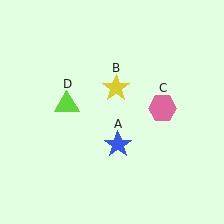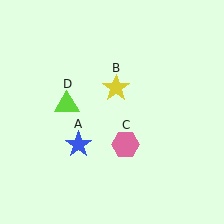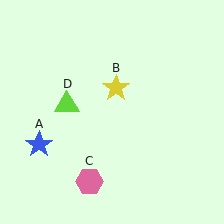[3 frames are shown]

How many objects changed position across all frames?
2 objects changed position: blue star (object A), pink hexagon (object C).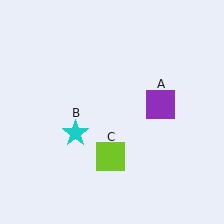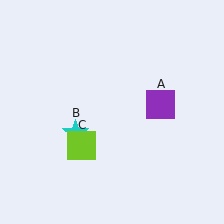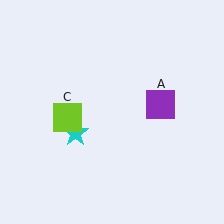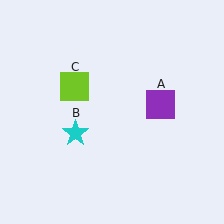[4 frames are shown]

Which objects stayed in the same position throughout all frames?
Purple square (object A) and cyan star (object B) remained stationary.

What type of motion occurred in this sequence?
The lime square (object C) rotated clockwise around the center of the scene.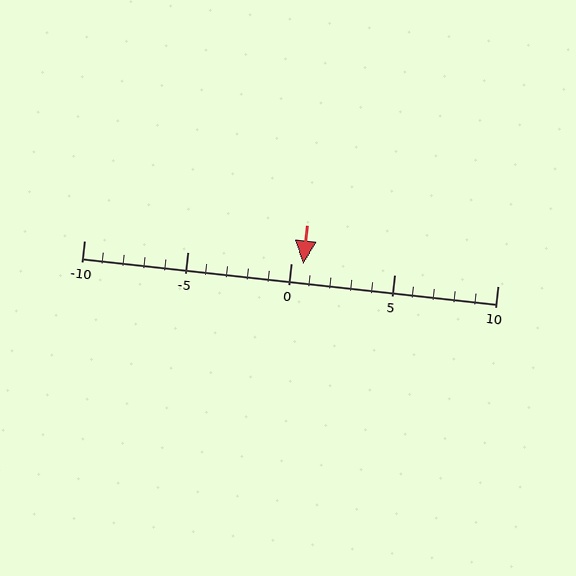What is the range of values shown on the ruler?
The ruler shows values from -10 to 10.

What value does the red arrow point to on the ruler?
The red arrow points to approximately 1.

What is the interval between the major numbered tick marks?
The major tick marks are spaced 5 units apart.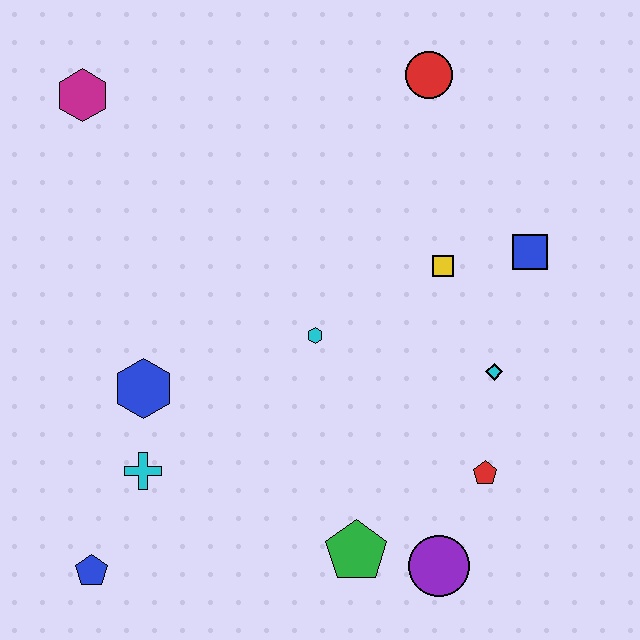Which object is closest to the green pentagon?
The purple circle is closest to the green pentagon.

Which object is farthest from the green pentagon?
The magenta hexagon is farthest from the green pentagon.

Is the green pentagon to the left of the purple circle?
Yes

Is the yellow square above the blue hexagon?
Yes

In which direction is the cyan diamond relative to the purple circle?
The cyan diamond is above the purple circle.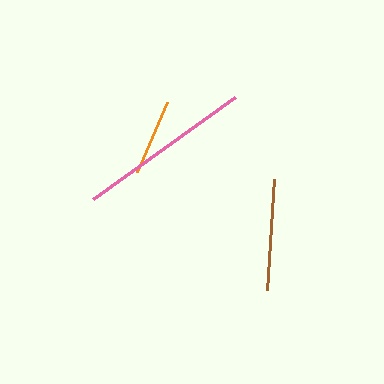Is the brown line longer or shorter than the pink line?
The pink line is longer than the brown line.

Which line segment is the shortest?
The orange line is the shortest at approximately 76 pixels.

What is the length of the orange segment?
The orange segment is approximately 76 pixels long.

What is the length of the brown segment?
The brown segment is approximately 112 pixels long.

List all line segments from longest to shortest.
From longest to shortest: pink, brown, orange.